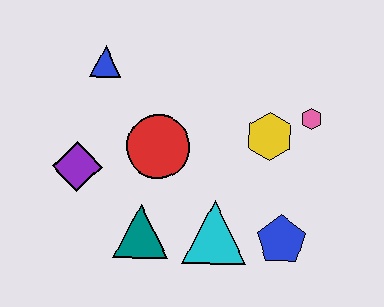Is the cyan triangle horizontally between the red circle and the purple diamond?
No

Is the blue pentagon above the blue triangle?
No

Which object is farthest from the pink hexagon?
The purple diamond is farthest from the pink hexagon.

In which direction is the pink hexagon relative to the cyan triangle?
The pink hexagon is above the cyan triangle.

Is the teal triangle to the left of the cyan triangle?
Yes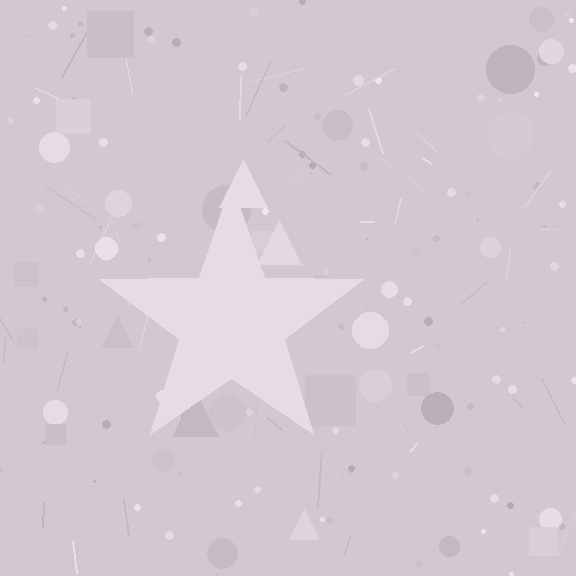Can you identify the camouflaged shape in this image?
The camouflaged shape is a star.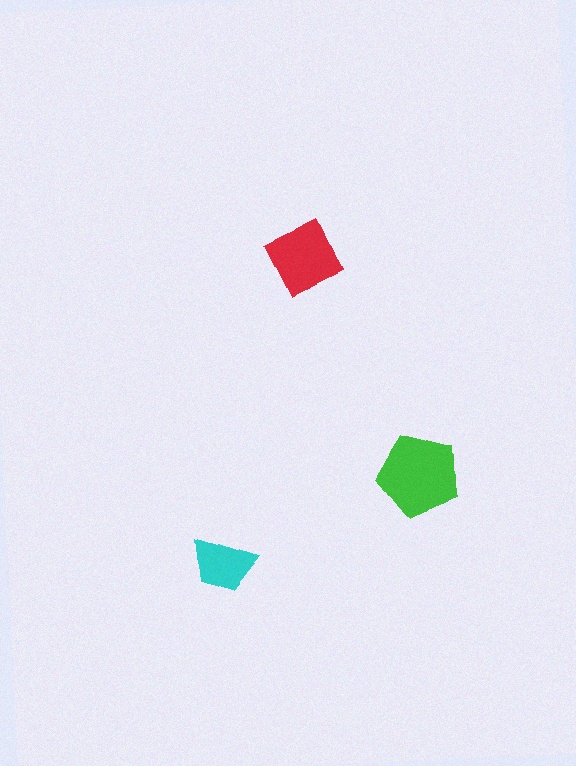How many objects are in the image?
There are 3 objects in the image.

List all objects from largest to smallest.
The green pentagon, the red square, the cyan trapezoid.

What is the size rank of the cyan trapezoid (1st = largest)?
3rd.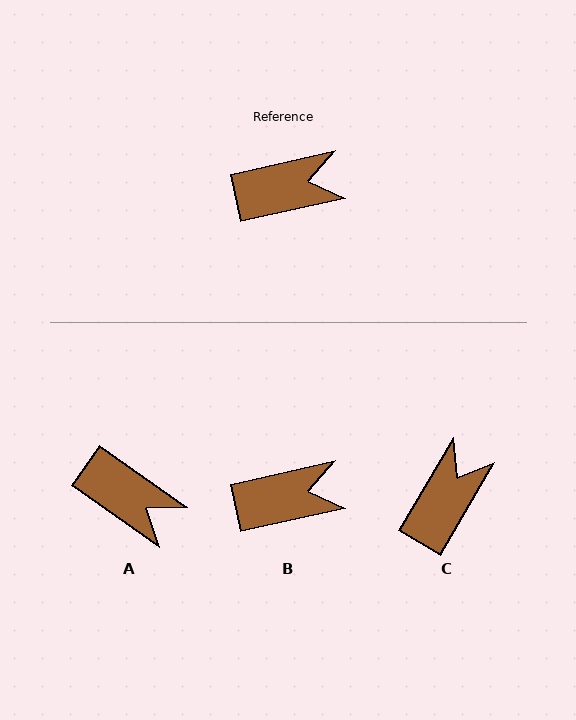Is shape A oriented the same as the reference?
No, it is off by about 48 degrees.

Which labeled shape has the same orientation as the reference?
B.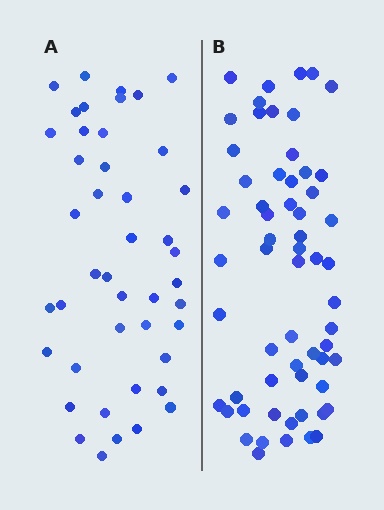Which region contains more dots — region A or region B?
Region B (the right region) has more dots.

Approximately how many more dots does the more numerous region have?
Region B has approximately 15 more dots than region A.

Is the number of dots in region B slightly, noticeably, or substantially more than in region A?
Region B has noticeably more, but not dramatically so. The ratio is roughly 1.4 to 1.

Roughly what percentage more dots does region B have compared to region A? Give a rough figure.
About 35% more.